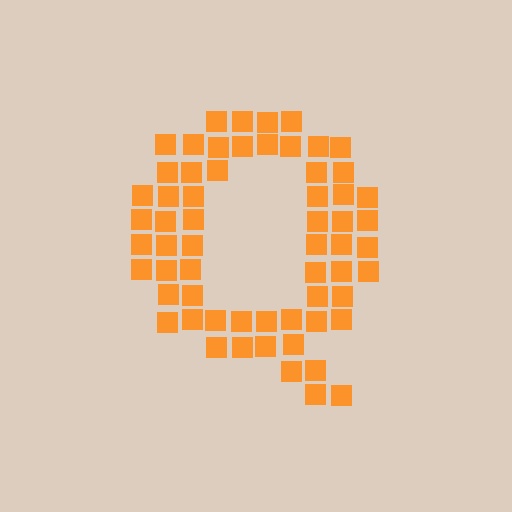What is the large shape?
The large shape is the letter Q.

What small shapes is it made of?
It is made of small squares.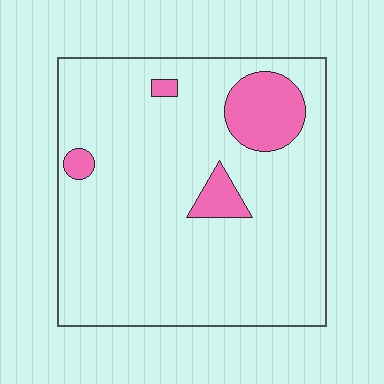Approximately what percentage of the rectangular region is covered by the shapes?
Approximately 10%.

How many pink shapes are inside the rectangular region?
4.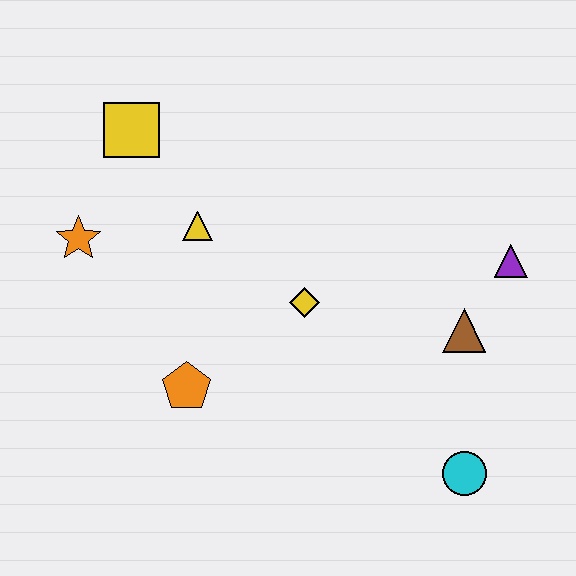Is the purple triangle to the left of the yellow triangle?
No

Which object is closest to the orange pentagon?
The yellow diamond is closest to the orange pentagon.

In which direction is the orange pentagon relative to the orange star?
The orange pentagon is below the orange star.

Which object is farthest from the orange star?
The cyan circle is farthest from the orange star.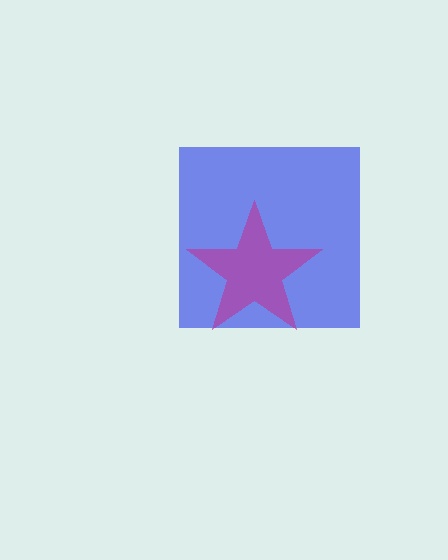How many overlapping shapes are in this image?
There are 2 overlapping shapes in the image.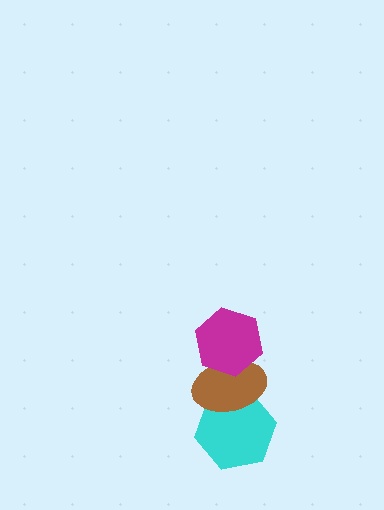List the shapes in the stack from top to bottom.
From top to bottom: the magenta hexagon, the brown ellipse, the cyan hexagon.